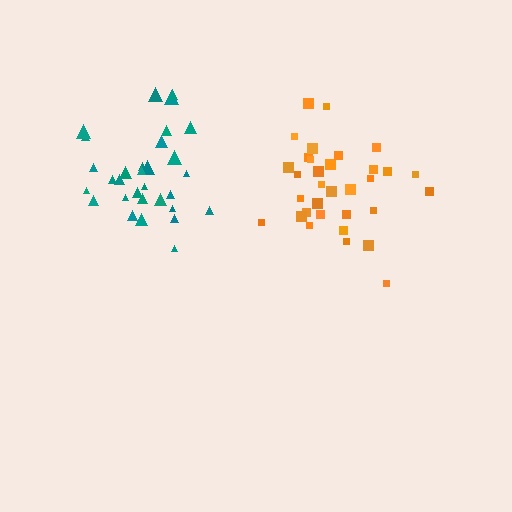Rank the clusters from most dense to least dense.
teal, orange.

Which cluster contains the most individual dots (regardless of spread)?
Orange (33).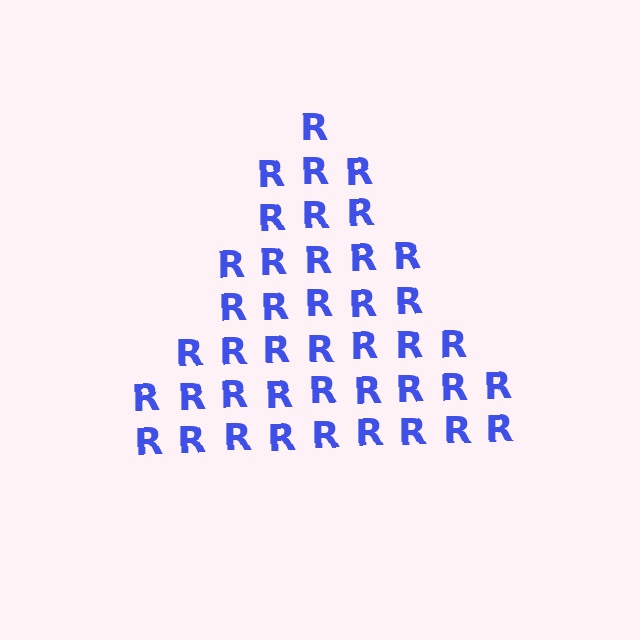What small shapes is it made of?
It is made of small letter R's.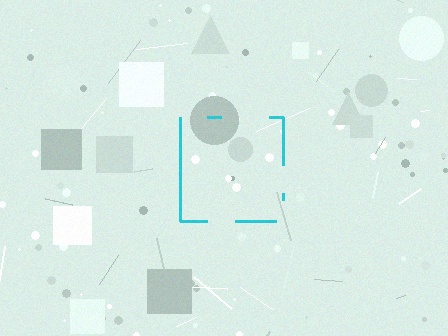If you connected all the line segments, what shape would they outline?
They would outline a square.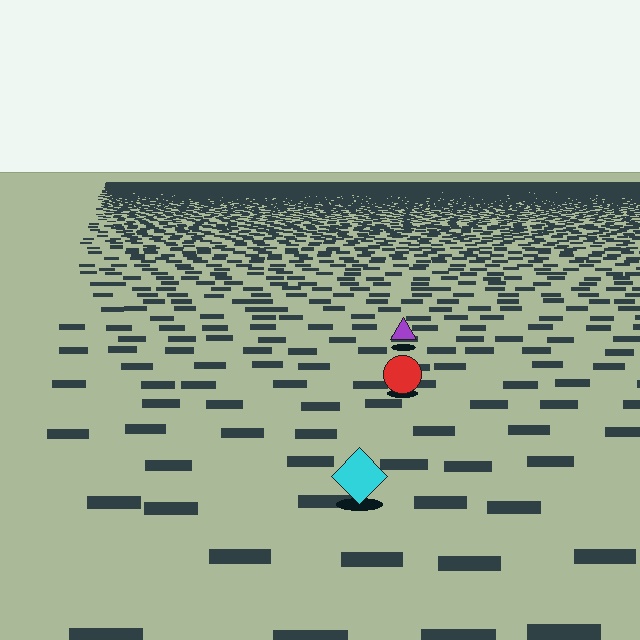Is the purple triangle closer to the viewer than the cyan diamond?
No. The cyan diamond is closer — you can tell from the texture gradient: the ground texture is coarser near it.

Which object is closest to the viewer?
The cyan diamond is closest. The texture marks near it are larger and more spread out.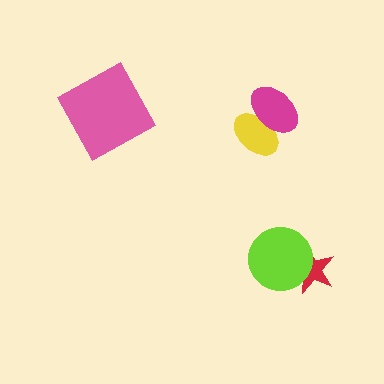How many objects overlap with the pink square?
0 objects overlap with the pink square.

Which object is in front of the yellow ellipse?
The magenta ellipse is in front of the yellow ellipse.